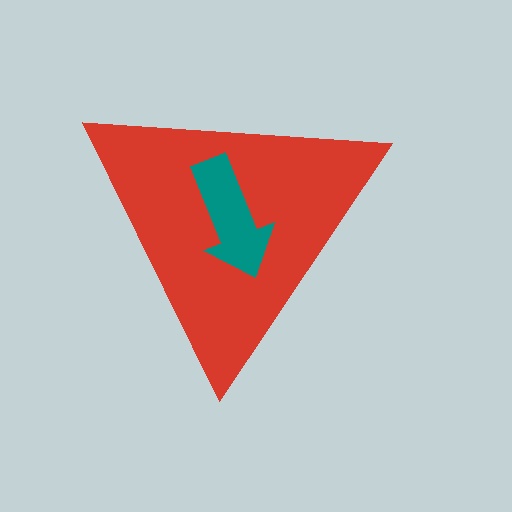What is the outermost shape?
The red triangle.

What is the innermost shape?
The teal arrow.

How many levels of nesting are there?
2.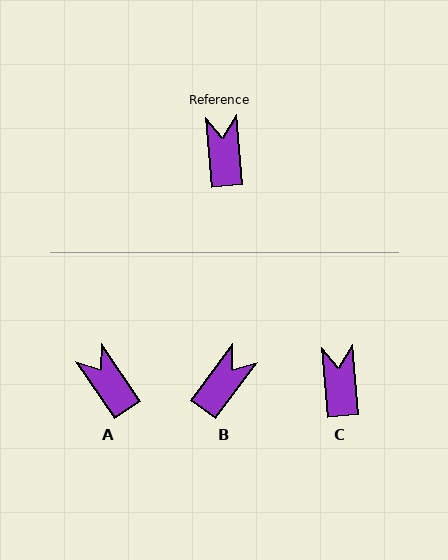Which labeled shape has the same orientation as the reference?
C.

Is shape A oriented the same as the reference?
No, it is off by about 29 degrees.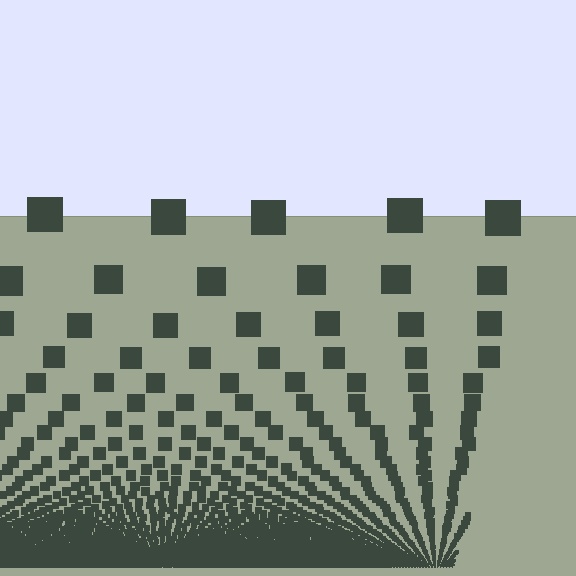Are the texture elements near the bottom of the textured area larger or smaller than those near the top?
Smaller. The gradient is inverted — elements near the bottom are smaller and denser.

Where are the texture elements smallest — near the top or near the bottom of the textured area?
Near the bottom.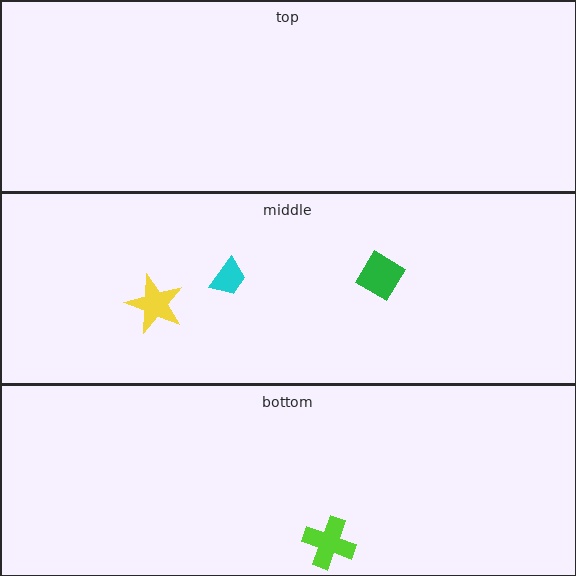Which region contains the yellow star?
The middle region.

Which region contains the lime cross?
The bottom region.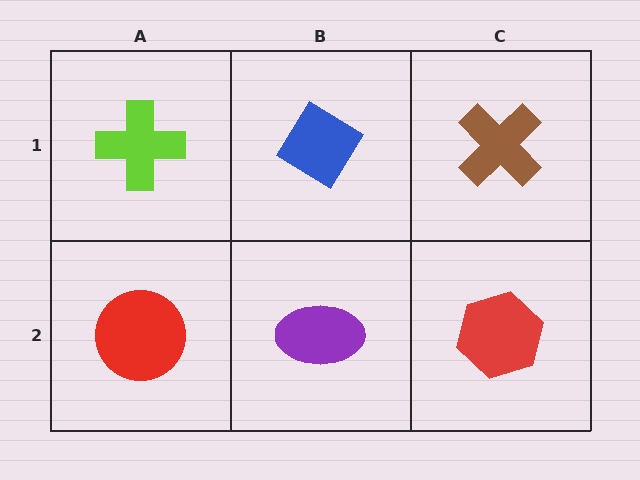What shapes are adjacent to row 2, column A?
A lime cross (row 1, column A), a purple ellipse (row 2, column B).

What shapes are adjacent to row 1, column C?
A red hexagon (row 2, column C), a blue diamond (row 1, column B).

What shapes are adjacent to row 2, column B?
A blue diamond (row 1, column B), a red circle (row 2, column A), a red hexagon (row 2, column C).